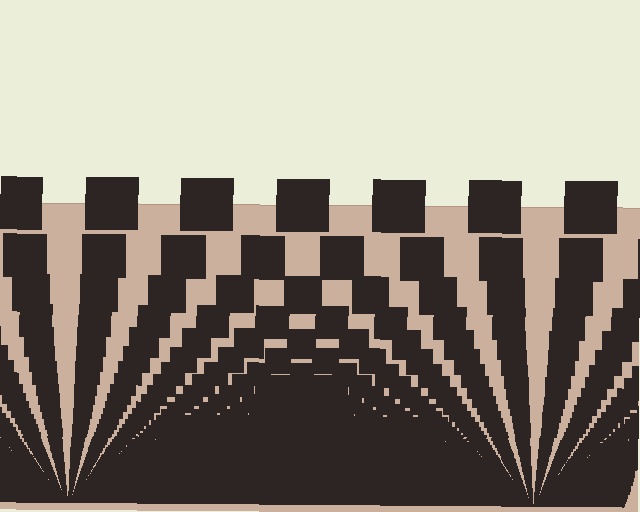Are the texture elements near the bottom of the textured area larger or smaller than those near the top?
Smaller. The gradient is inverted — elements near the bottom are smaller and denser.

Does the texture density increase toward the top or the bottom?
Density increases toward the bottom.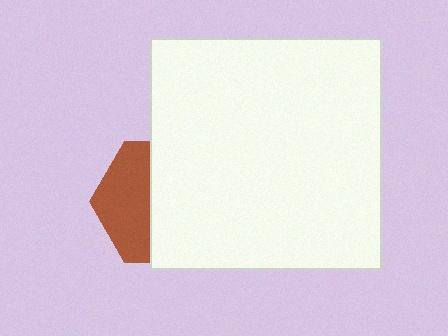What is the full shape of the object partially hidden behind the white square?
The partially hidden object is a brown hexagon.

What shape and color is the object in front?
The object in front is a white square.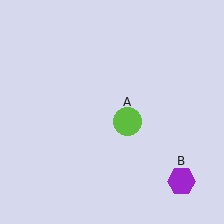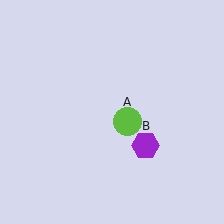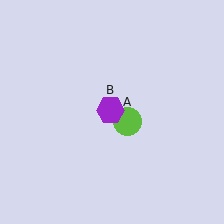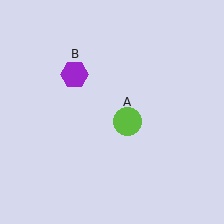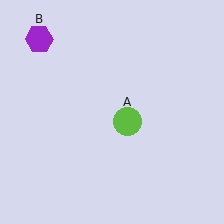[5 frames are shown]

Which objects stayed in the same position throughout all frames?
Lime circle (object A) remained stationary.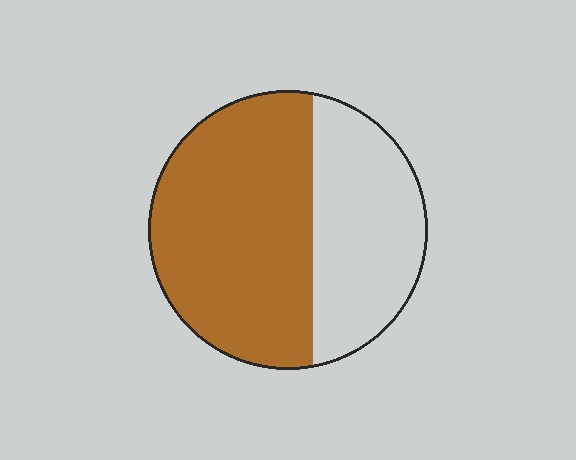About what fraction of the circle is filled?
About five eighths (5/8).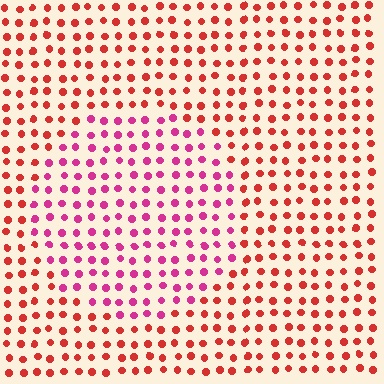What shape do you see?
I see a circle.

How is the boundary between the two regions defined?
The boundary is defined purely by a slight shift in hue (about 37 degrees). Spacing, size, and orientation are identical on both sides.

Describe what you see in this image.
The image is filled with small red elements in a uniform arrangement. A circle-shaped region is visible where the elements are tinted to a slightly different hue, forming a subtle color boundary.